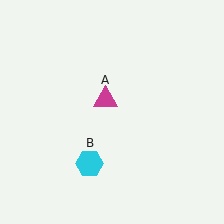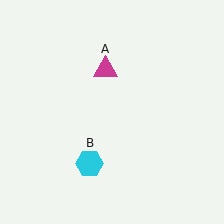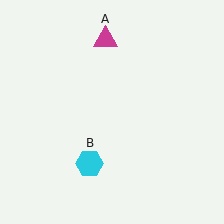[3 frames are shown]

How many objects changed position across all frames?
1 object changed position: magenta triangle (object A).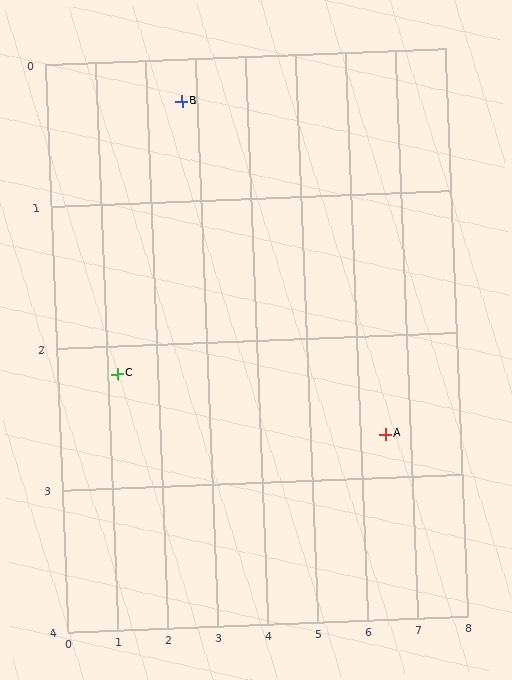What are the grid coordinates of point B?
Point B is at approximately (2.7, 0.3).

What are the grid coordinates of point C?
Point C is at approximately (1.2, 2.2).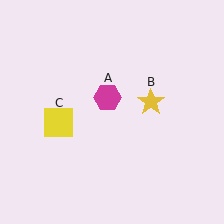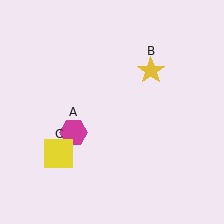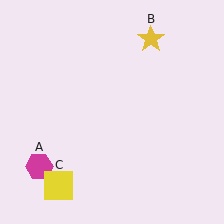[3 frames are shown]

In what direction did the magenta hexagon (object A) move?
The magenta hexagon (object A) moved down and to the left.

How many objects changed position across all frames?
3 objects changed position: magenta hexagon (object A), yellow star (object B), yellow square (object C).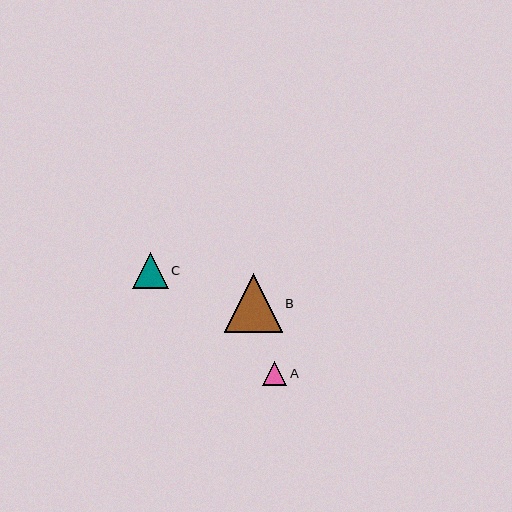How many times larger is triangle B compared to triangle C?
Triangle B is approximately 1.6 times the size of triangle C.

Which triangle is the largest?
Triangle B is the largest with a size of approximately 58 pixels.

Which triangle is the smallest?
Triangle A is the smallest with a size of approximately 24 pixels.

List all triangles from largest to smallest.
From largest to smallest: B, C, A.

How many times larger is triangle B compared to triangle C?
Triangle B is approximately 1.6 times the size of triangle C.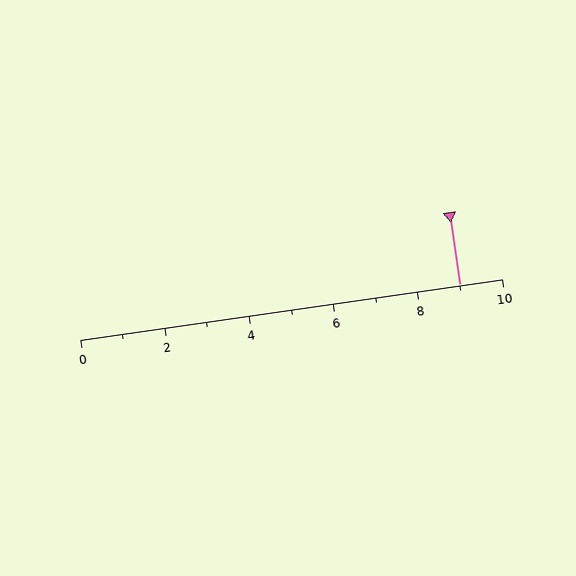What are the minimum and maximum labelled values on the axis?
The axis runs from 0 to 10.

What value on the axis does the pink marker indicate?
The marker indicates approximately 9.